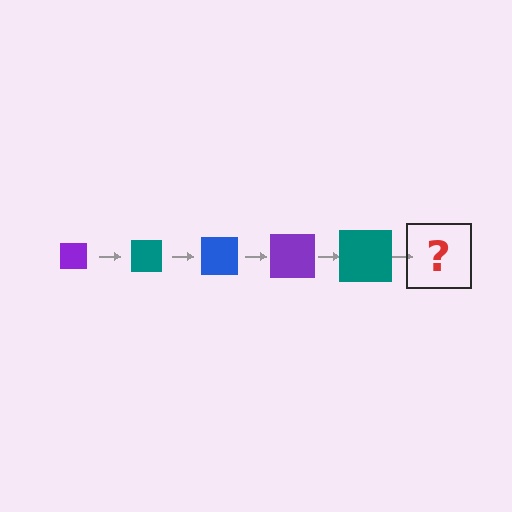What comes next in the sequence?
The next element should be a blue square, larger than the previous one.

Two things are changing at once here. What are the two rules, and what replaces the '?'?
The two rules are that the square grows larger each step and the color cycles through purple, teal, and blue. The '?' should be a blue square, larger than the previous one.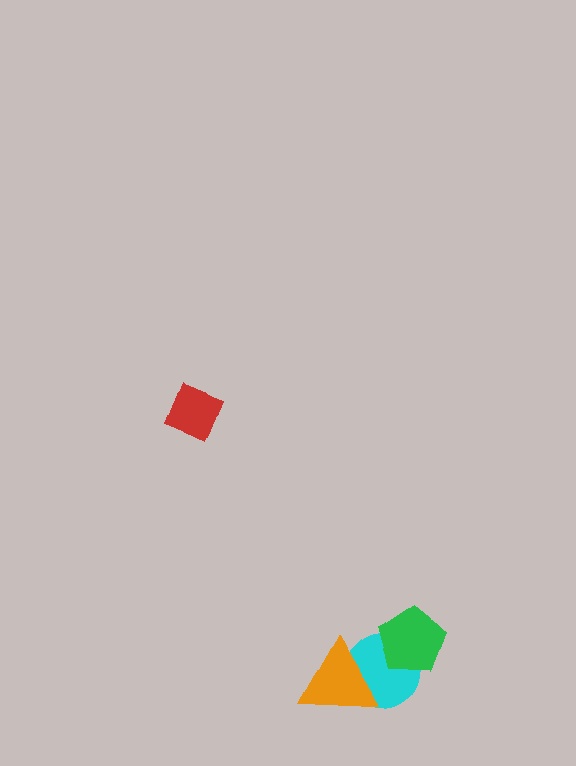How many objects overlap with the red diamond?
0 objects overlap with the red diamond.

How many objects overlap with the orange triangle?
1 object overlaps with the orange triangle.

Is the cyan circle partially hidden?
Yes, it is partially covered by another shape.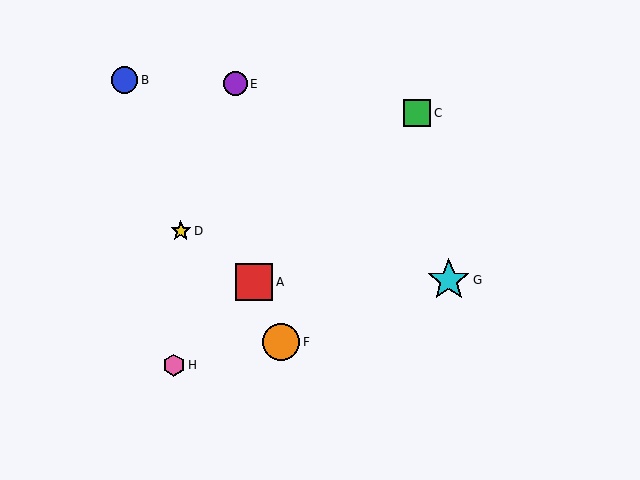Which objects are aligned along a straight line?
Objects A, C, H are aligned along a straight line.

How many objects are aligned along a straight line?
3 objects (A, C, H) are aligned along a straight line.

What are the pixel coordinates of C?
Object C is at (417, 113).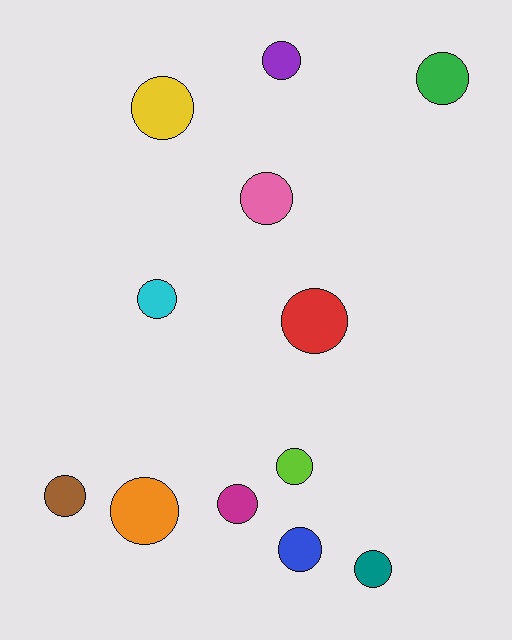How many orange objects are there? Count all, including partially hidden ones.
There is 1 orange object.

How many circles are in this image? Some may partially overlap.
There are 12 circles.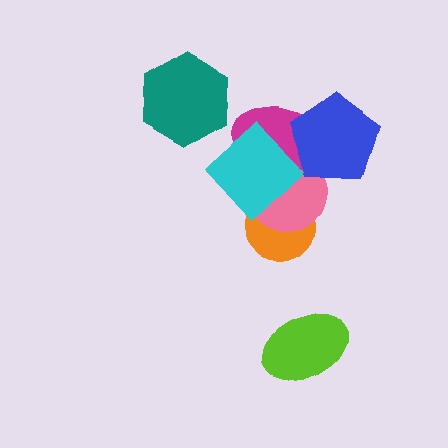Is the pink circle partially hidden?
Yes, it is partially covered by another shape.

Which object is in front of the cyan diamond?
The blue pentagon is in front of the cyan diamond.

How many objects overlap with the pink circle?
4 objects overlap with the pink circle.